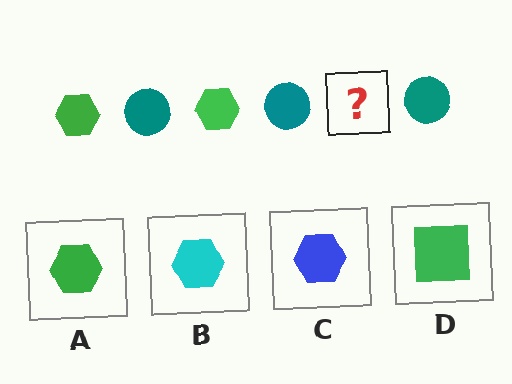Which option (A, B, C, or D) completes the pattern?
A.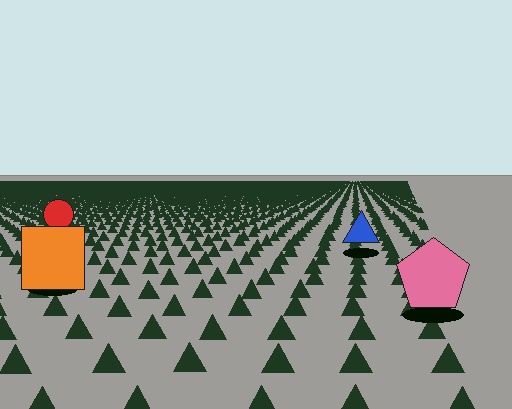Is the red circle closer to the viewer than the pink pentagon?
No. The pink pentagon is closer — you can tell from the texture gradient: the ground texture is coarser near it.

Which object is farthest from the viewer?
The red circle is farthest from the viewer. It appears smaller and the ground texture around it is denser.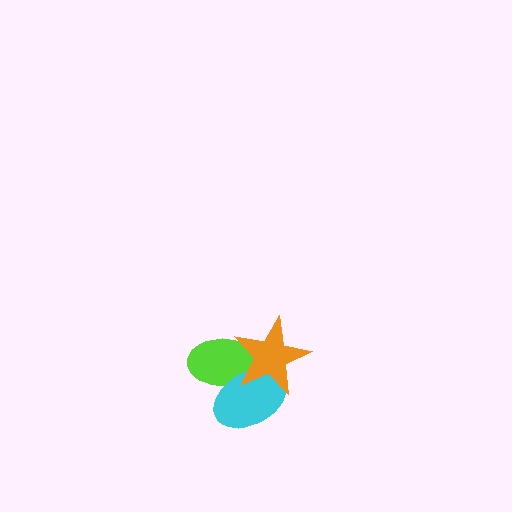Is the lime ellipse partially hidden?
Yes, it is partially covered by another shape.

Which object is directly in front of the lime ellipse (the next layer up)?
The cyan ellipse is directly in front of the lime ellipse.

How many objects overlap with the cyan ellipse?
2 objects overlap with the cyan ellipse.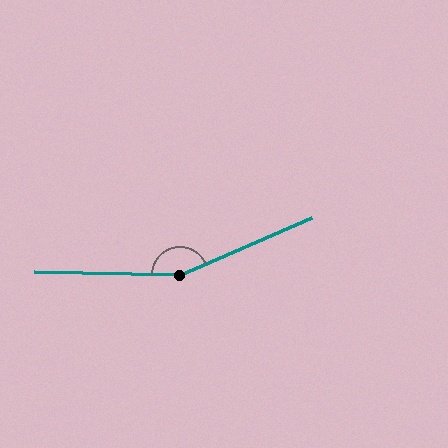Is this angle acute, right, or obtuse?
It is obtuse.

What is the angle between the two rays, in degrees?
Approximately 156 degrees.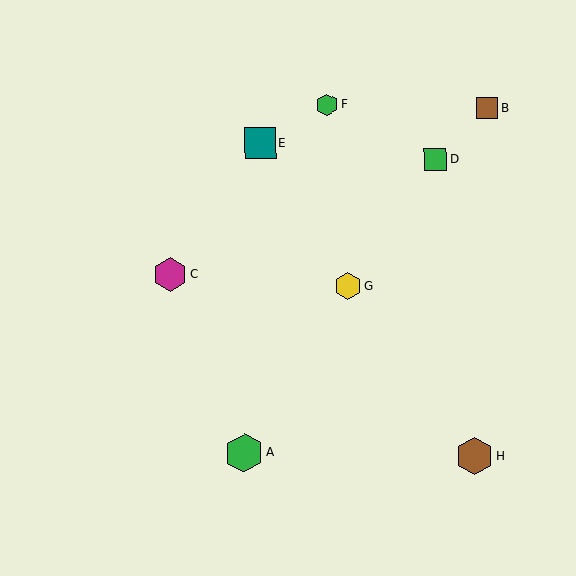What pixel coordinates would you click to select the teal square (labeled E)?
Click at (260, 143) to select the teal square E.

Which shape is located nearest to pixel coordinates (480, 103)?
The brown square (labeled B) at (487, 108) is nearest to that location.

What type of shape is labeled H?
Shape H is a brown hexagon.